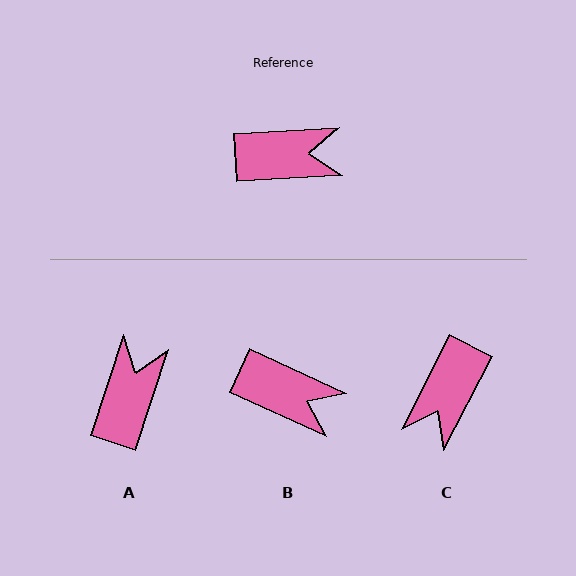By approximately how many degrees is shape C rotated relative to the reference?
Approximately 120 degrees clockwise.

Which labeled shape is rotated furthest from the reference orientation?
C, about 120 degrees away.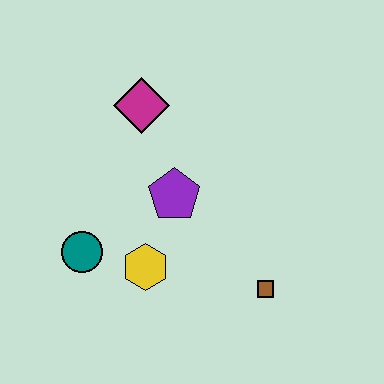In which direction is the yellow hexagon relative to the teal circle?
The yellow hexagon is to the right of the teal circle.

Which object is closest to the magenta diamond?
The purple pentagon is closest to the magenta diamond.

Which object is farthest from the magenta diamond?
The brown square is farthest from the magenta diamond.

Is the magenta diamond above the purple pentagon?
Yes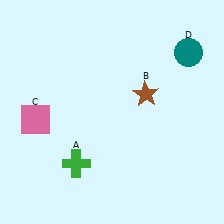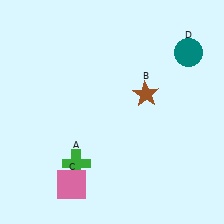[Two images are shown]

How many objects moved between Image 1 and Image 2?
1 object moved between the two images.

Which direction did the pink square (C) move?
The pink square (C) moved down.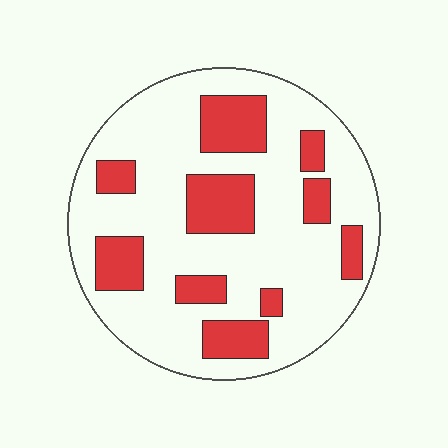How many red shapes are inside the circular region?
10.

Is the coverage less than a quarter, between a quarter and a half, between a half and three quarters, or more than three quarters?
Between a quarter and a half.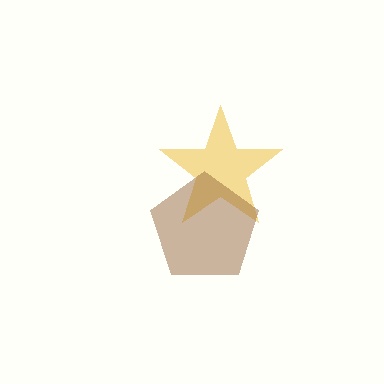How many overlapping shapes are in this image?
There are 2 overlapping shapes in the image.